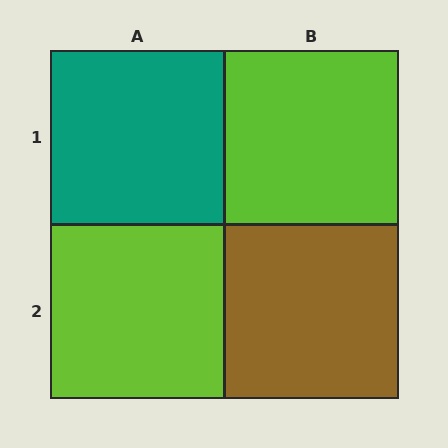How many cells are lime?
2 cells are lime.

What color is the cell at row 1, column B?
Lime.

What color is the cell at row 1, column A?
Teal.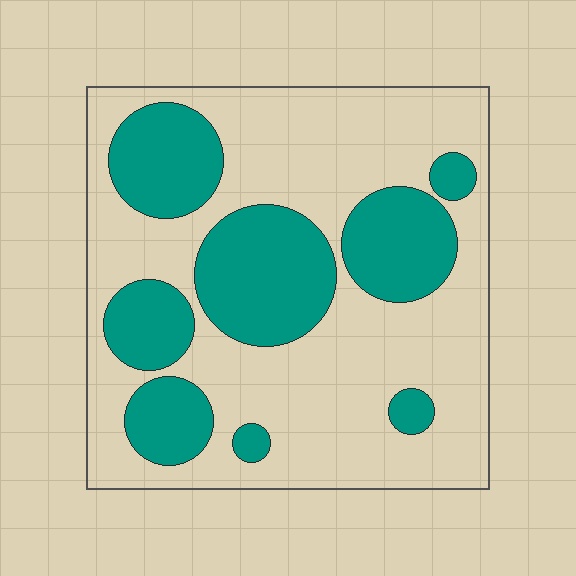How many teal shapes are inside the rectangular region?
8.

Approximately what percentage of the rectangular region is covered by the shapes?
Approximately 35%.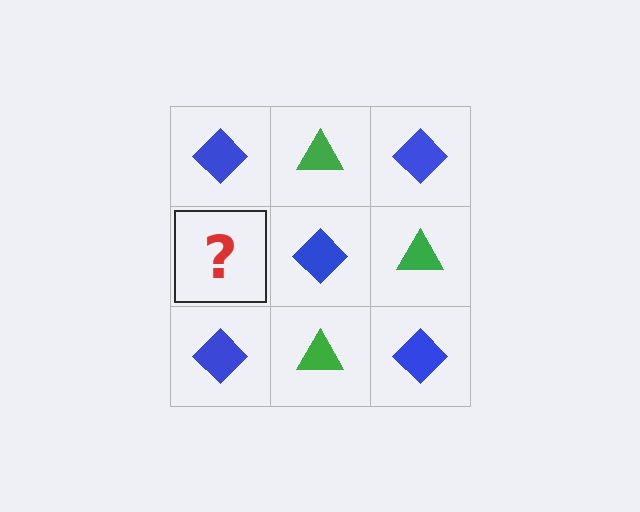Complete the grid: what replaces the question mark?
The question mark should be replaced with a green triangle.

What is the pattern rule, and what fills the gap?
The rule is that it alternates blue diamond and green triangle in a checkerboard pattern. The gap should be filled with a green triangle.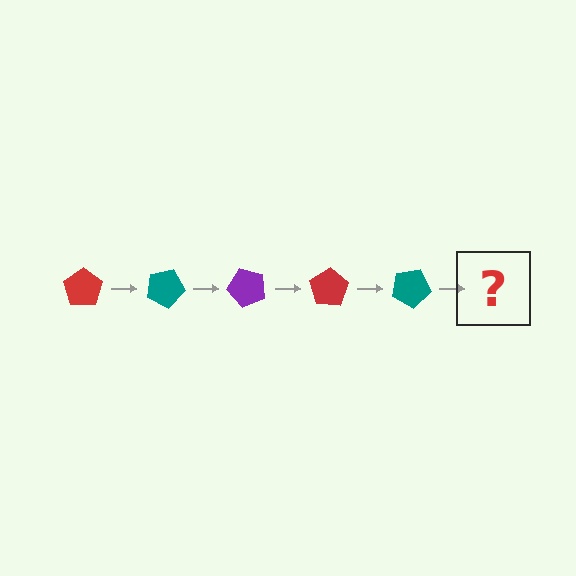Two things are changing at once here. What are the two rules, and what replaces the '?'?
The two rules are that it rotates 25 degrees each step and the color cycles through red, teal, and purple. The '?' should be a purple pentagon, rotated 125 degrees from the start.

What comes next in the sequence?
The next element should be a purple pentagon, rotated 125 degrees from the start.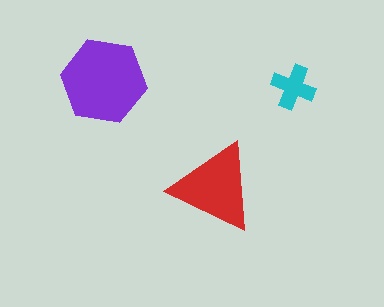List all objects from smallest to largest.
The cyan cross, the red triangle, the purple hexagon.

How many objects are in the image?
There are 3 objects in the image.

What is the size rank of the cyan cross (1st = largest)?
3rd.